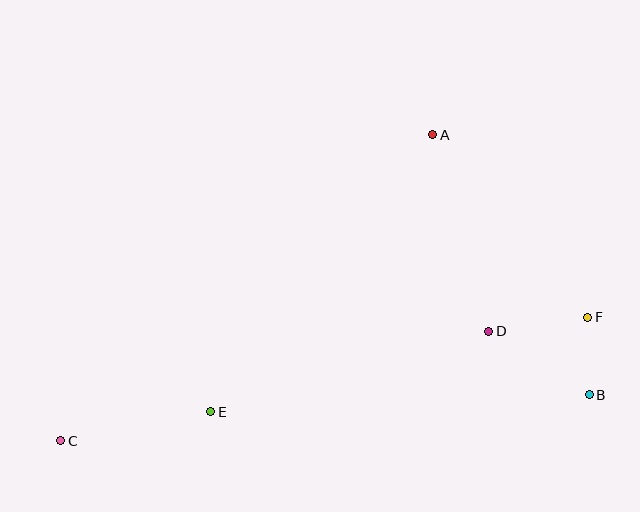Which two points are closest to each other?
Points B and F are closest to each other.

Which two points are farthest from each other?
Points C and F are farthest from each other.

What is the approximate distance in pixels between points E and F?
The distance between E and F is approximately 388 pixels.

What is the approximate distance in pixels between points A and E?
The distance between A and E is approximately 355 pixels.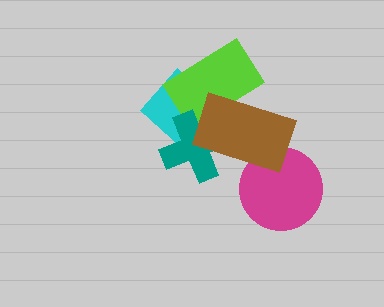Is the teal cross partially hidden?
Yes, it is partially covered by another shape.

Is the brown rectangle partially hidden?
No, no other shape covers it.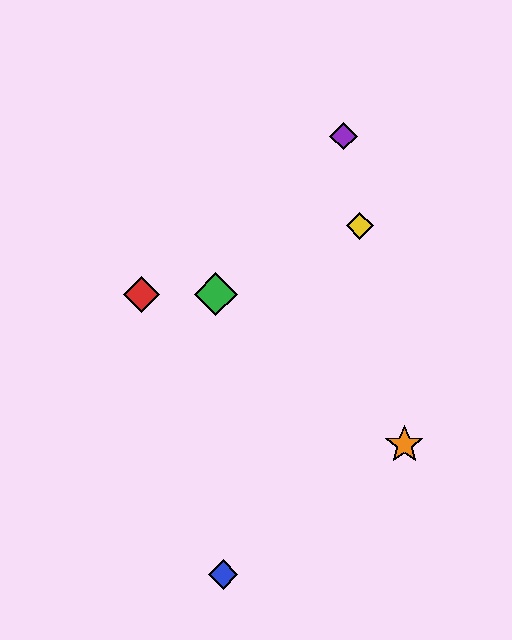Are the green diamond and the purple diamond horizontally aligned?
No, the green diamond is at y≈294 and the purple diamond is at y≈136.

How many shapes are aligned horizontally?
2 shapes (the red diamond, the green diamond) are aligned horizontally.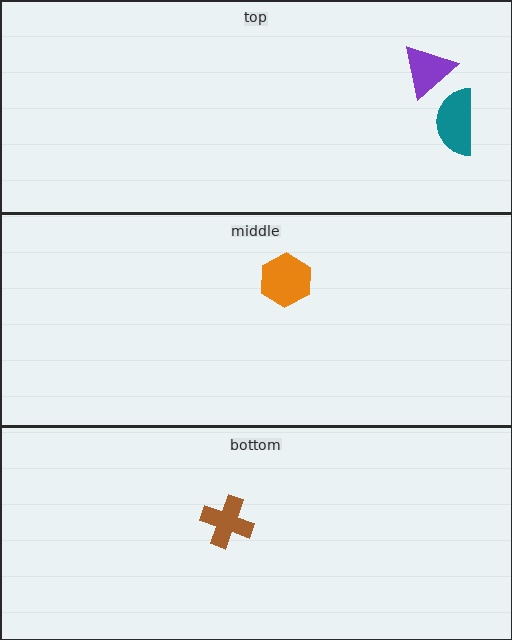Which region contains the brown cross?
The bottom region.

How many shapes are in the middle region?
1.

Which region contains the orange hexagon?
The middle region.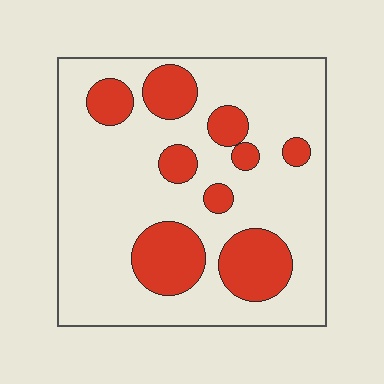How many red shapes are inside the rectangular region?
9.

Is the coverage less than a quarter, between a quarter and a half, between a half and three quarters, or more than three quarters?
Less than a quarter.